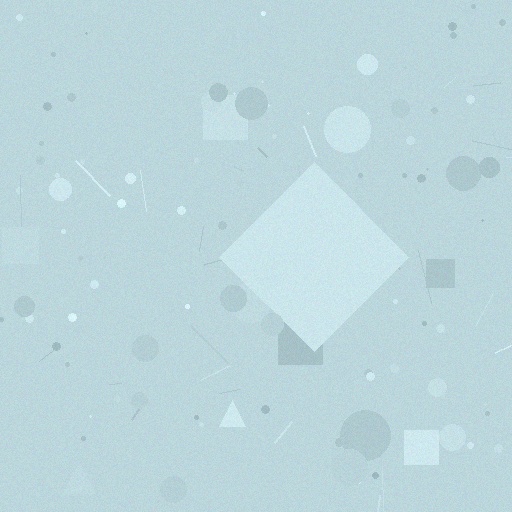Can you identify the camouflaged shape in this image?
The camouflaged shape is a diamond.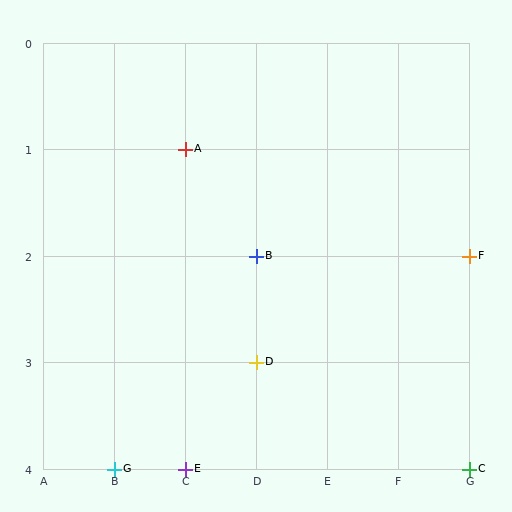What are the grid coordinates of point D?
Point D is at grid coordinates (D, 3).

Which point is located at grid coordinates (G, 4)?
Point C is at (G, 4).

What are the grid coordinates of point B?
Point B is at grid coordinates (D, 2).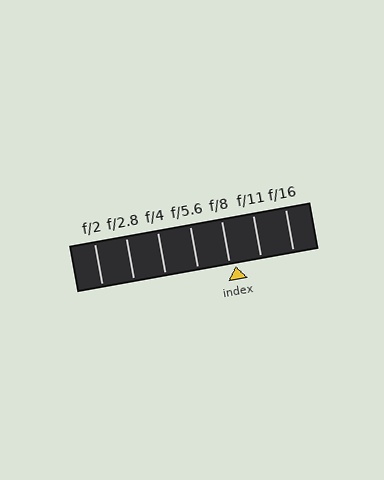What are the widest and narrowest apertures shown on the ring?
The widest aperture shown is f/2 and the narrowest is f/16.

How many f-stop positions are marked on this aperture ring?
There are 7 f-stop positions marked.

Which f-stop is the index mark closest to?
The index mark is closest to f/8.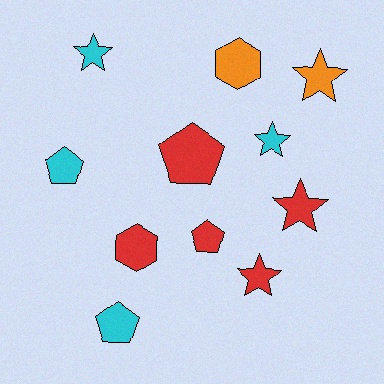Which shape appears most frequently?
Star, with 5 objects.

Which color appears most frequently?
Red, with 5 objects.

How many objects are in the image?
There are 11 objects.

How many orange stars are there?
There is 1 orange star.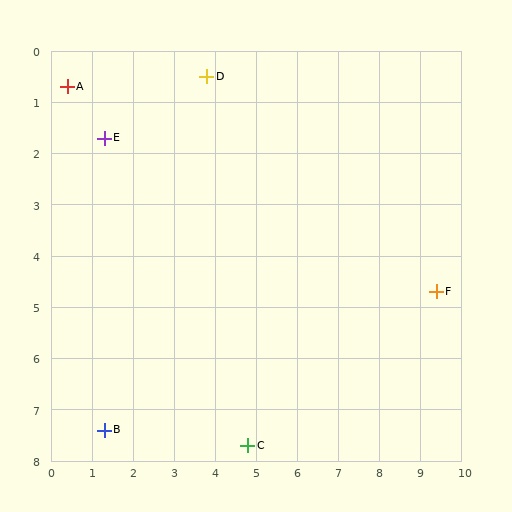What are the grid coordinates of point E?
Point E is at approximately (1.3, 1.7).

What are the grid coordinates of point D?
Point D is at approximately (3.8, 0.5).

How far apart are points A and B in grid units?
Points A and B are about 6.8 grid units apart.